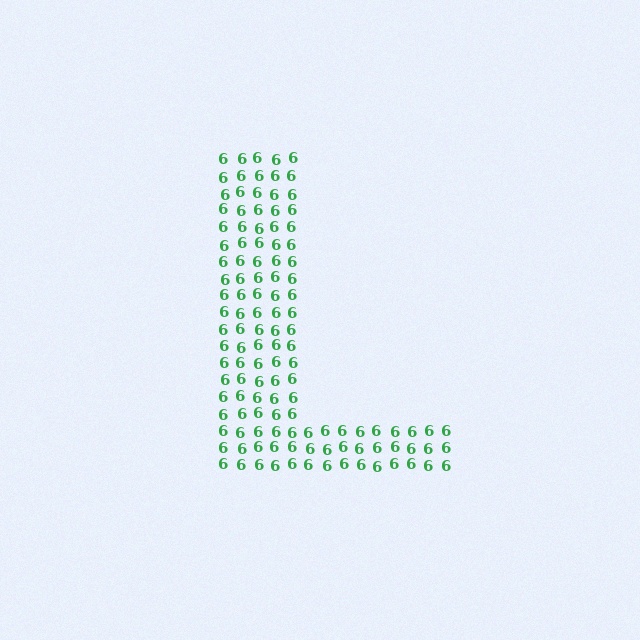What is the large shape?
The large shape is the letter L.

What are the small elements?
The small elements are digit 6's.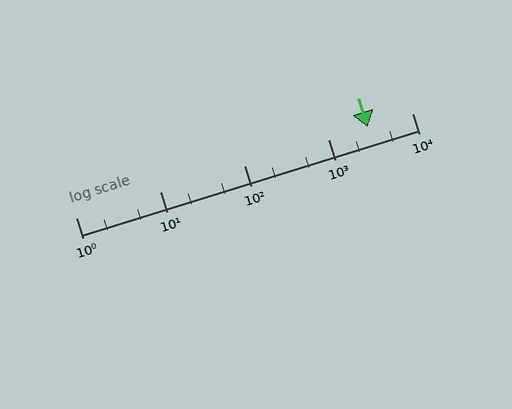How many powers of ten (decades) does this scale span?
The scale spans 4 decades, from 1 to 10000.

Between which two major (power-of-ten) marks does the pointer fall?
The pointer is between 1000 and 10000.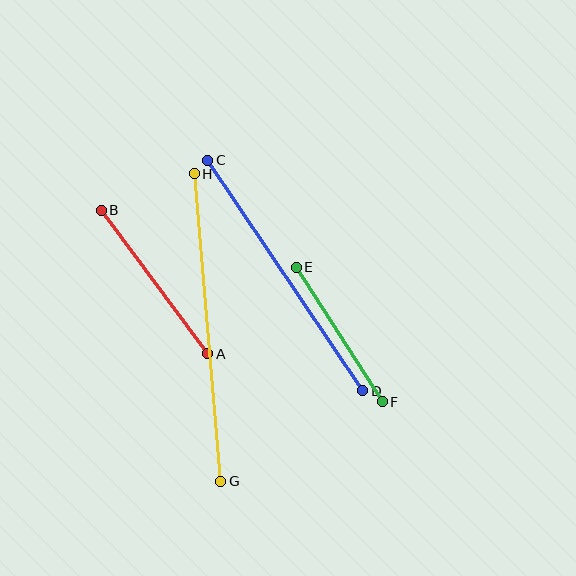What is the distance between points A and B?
The distance is approximately 179 pixels.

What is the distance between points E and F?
The distance is approximately 160 pixels.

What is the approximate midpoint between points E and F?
The midpoint is at approximately (339, 335) pixels.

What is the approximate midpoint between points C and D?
The midpoint is at approximately (285, 276) pixels.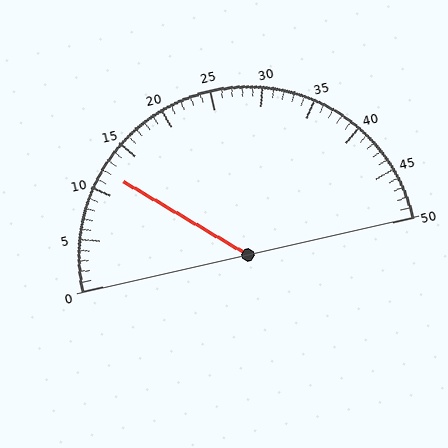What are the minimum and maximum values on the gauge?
The gauge ranges from 0 to 50.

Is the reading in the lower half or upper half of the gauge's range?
The reading is in the lower half of the range (0 to 50).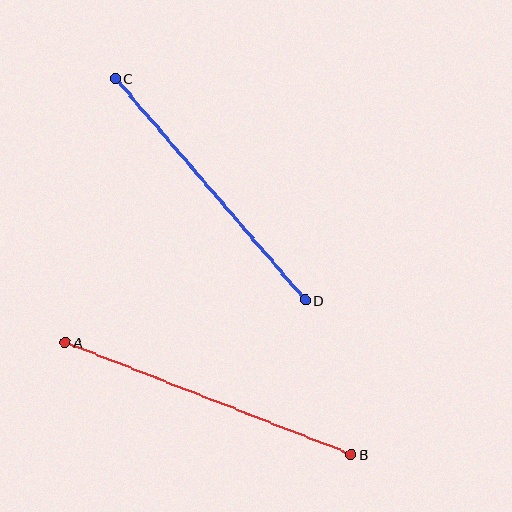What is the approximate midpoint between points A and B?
The midpoint is at approximately (208, 398) pixels.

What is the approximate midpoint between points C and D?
The midpoint is at approximately (210, 189) pixels.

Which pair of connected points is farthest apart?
Points A and B are farthest apart.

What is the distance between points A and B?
The distance is approximately 307 pixels.